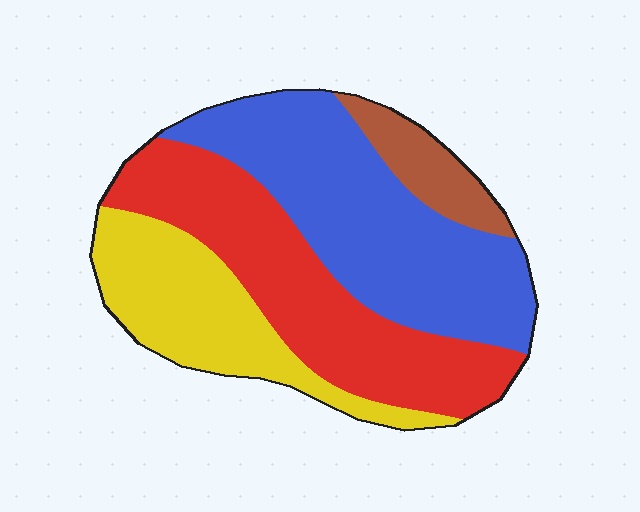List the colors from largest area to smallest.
From largest to smallest: blue, red, yellow, brown.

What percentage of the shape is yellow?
Yellow covers 22% of the shape.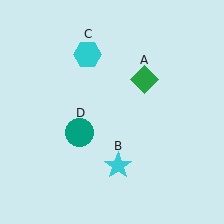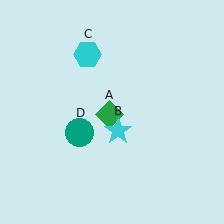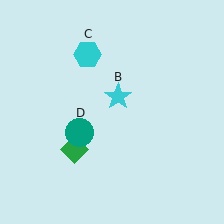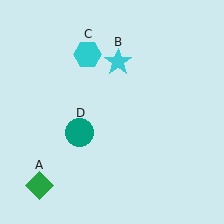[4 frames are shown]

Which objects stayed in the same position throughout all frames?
Cyan hexagon (object C) and teal circle (object D) remained stationary.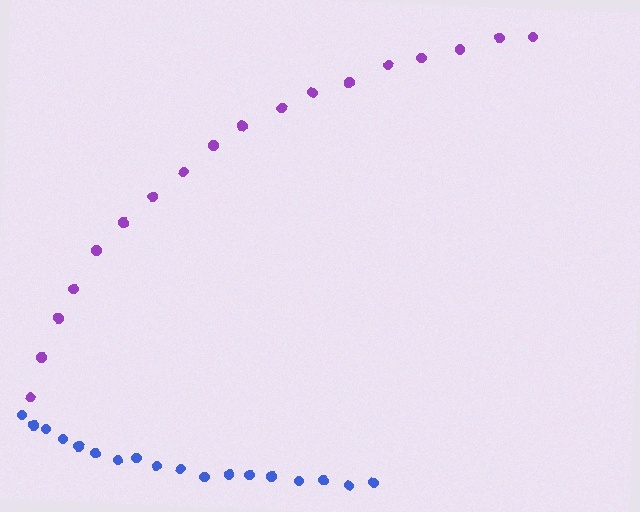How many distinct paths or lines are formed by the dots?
There are 2 distinct paths.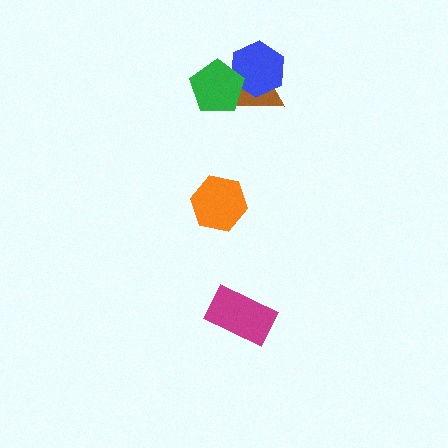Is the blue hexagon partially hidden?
Yes, it is partially covered by another shape.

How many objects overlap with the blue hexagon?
2 objects overlap with the blue hexagon.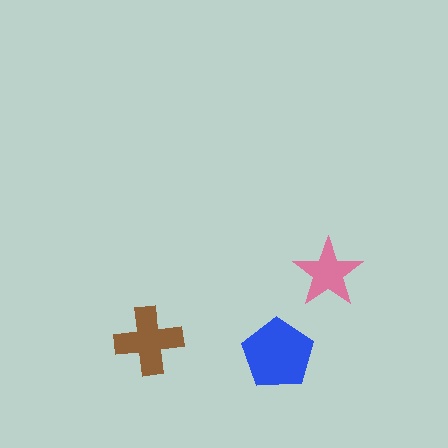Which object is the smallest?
The pink star.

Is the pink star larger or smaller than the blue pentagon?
Smaller.